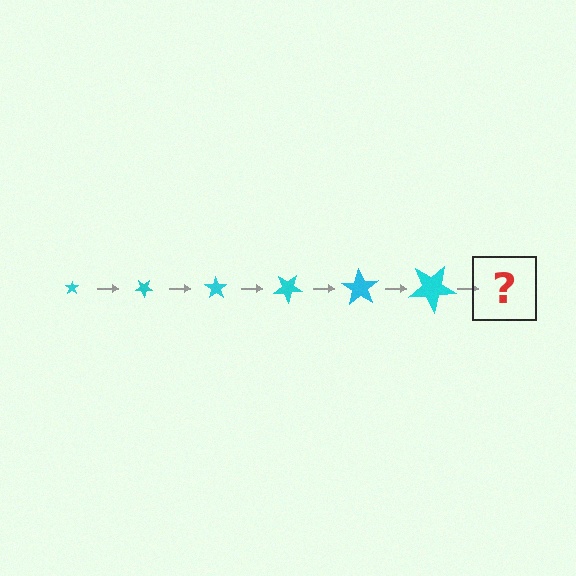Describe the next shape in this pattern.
It should be a star, larger than the previous one and rotated 210 degrees from the start.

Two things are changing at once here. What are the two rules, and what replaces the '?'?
The two rules are that the star grows larger each step and it rotates 35 degrees each step. The '?' should be a star, larger than the previous one and rotated 210 degrees from the start.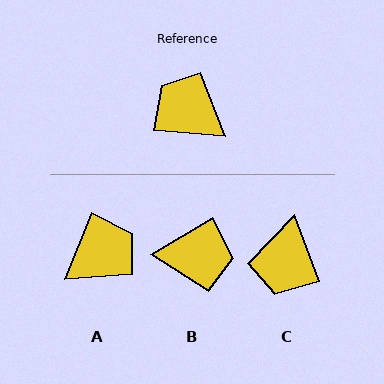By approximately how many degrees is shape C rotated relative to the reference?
Approximately 115 degrees counter-clockwise.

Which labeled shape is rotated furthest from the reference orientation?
B, about 144 degrees away.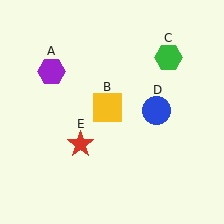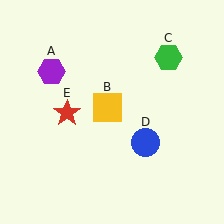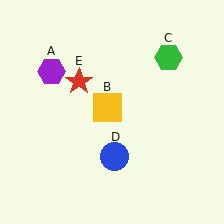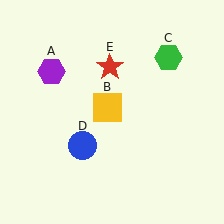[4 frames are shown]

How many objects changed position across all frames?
2 objects changed position: blue circle (object D), red star (object E).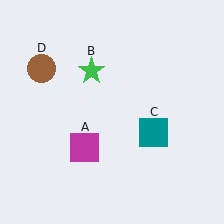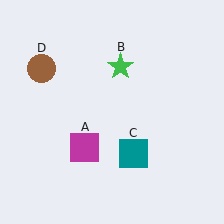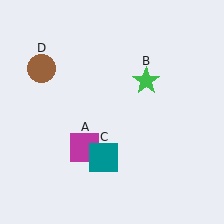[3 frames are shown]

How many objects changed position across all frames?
2 objects changed position: green star (object B), teal square (object C).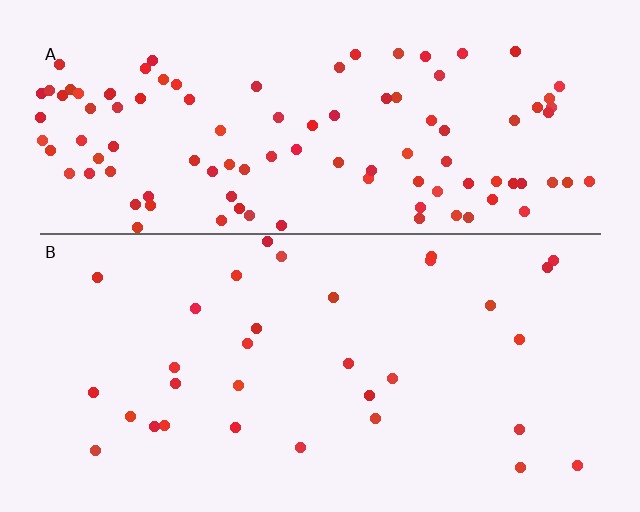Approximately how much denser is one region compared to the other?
Approximately 3.3× — region A over region B.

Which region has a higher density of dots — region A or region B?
A (the top).